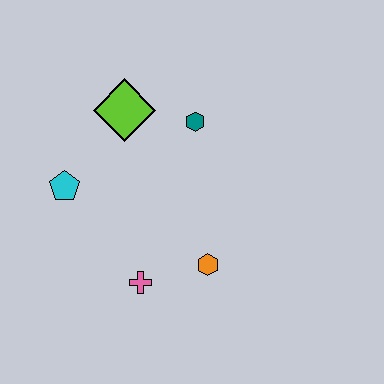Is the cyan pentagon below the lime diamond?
Yes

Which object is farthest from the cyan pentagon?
The orange hexagon is farthest from the cyan pentagon.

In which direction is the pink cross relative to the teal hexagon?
The pink cross is below the teal hexagon.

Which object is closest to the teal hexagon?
The lime diamond is closest to the teal hexagon.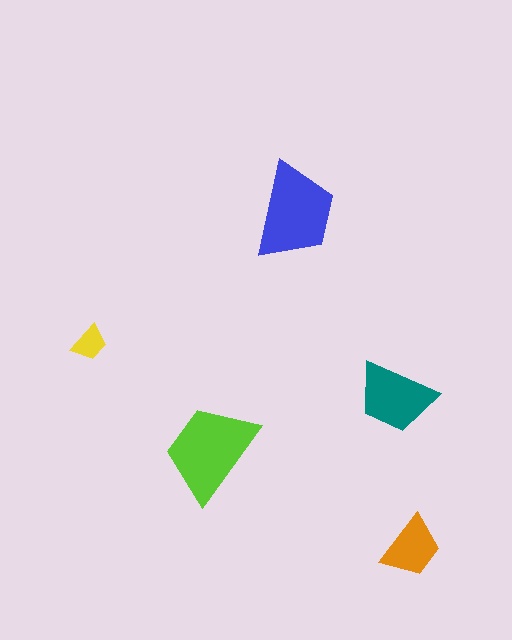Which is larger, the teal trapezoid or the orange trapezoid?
The teal one.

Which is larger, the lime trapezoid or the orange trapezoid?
The lime one.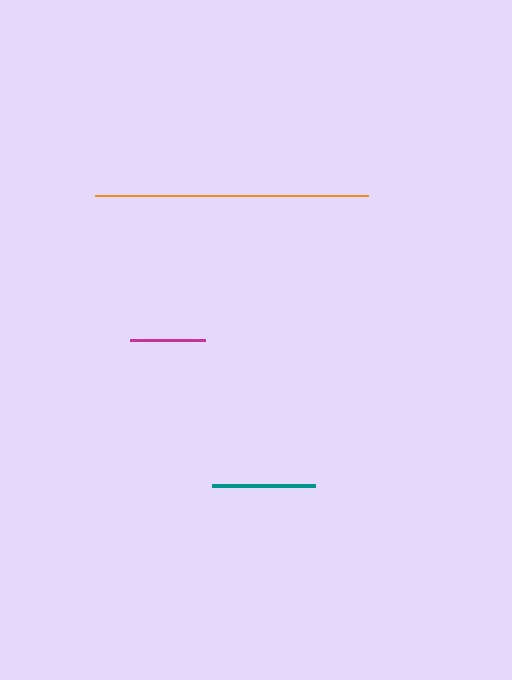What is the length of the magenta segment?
The magenta segment is approximately 75 pixels long.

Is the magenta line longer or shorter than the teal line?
The teal line is longer than the magenta line.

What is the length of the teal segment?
The teal segment is approximately 104 pixels long.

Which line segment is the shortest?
The magenta line is the shortest at approximately 75 pixels.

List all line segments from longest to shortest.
From longest to shortest: orange, teal, magenta.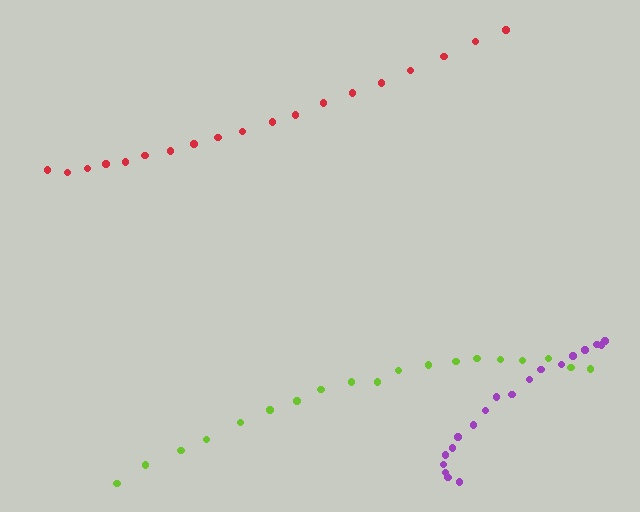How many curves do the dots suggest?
There are 3 distinct paths.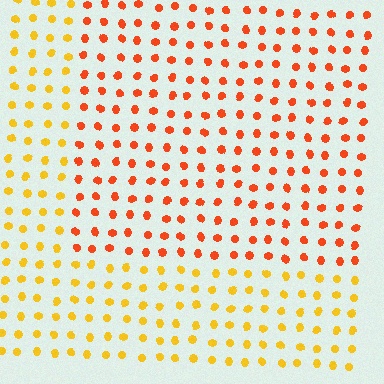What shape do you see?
I see a rectangle.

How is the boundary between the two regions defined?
The boundary is defined purely by a slight shift in hue (about 35 degrees). Spacing, size, and orientation are identical on both sides.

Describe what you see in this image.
The image is filled with small yellow elements in a uniform arrangement. A rectangle-shaped region is visible where the elements are tinted to a slightly different hue, forming a subtle color boundary.